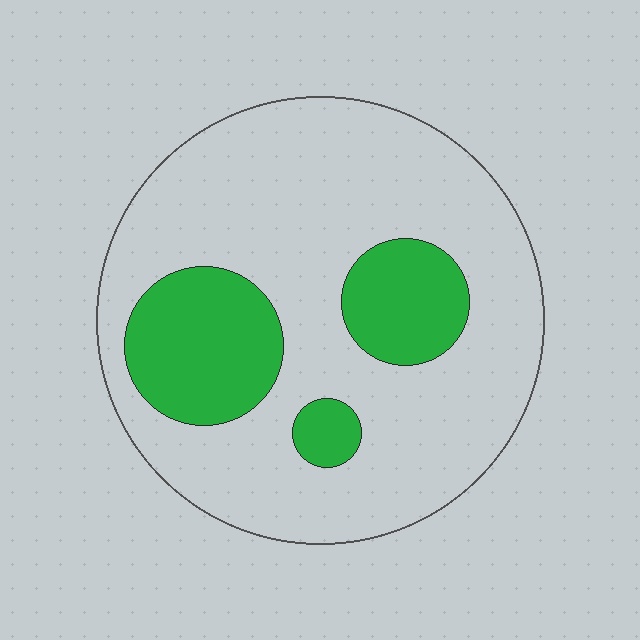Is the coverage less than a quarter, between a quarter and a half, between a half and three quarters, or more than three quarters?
Less than a quarter.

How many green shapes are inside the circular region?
3.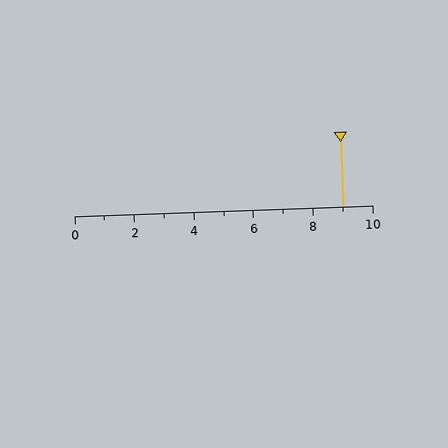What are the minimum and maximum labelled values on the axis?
The axis runs from 0 to 10.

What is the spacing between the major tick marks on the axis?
The major ticks are spaced 2 apart.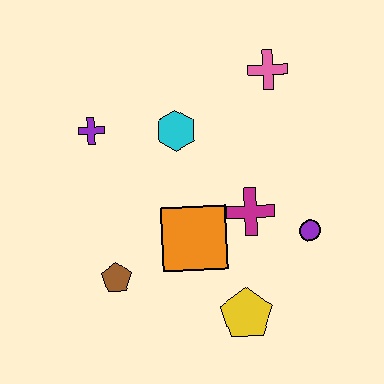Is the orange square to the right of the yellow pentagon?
No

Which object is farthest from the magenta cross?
The purple cross is farthest from the magenta cross.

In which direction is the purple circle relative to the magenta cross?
The purple circle is to the right of the magenta cross.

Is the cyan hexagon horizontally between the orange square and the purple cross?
Yes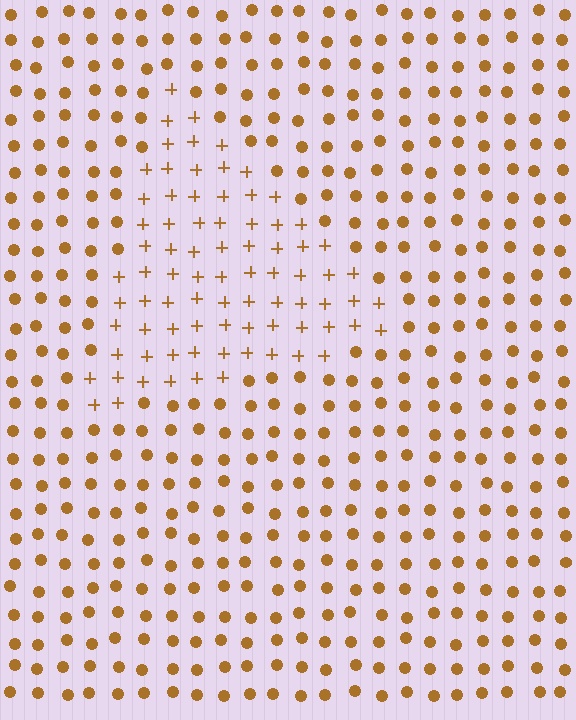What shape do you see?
I see a triangle.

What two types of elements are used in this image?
The image uses plus signs inside the triangle region and circles outside it.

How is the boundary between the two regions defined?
The boundary is defined by a change in element shape: plus signs inside vs. circles outside. All elements share the same color and spacing.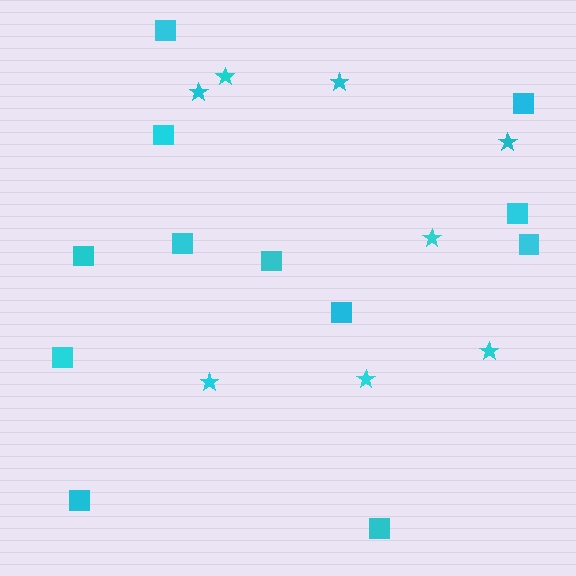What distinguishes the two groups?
There are 2 groups: one group of squares (12) and one group of stars (8).